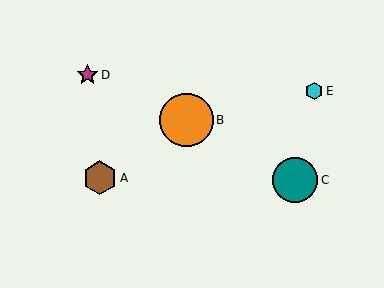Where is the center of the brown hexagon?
The center of the brown hexagon is at (100, 178).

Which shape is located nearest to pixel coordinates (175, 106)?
The orange circle (labeled B) at (187, 120) is nearest to that location.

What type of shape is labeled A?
Shape A is a brown hexagon.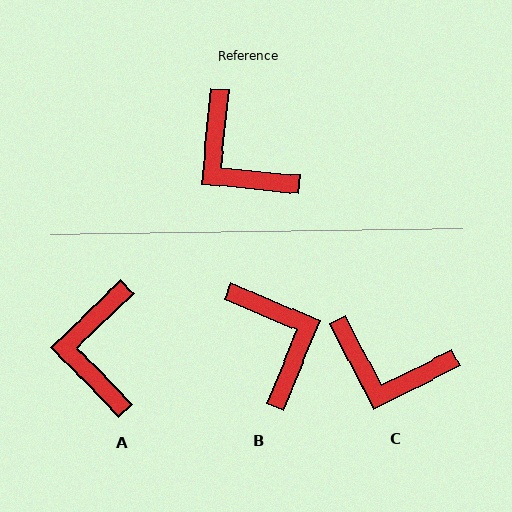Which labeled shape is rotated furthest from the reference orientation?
B, about 163 degrees away.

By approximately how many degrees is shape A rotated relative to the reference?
Approximately 40 degrees clockwise.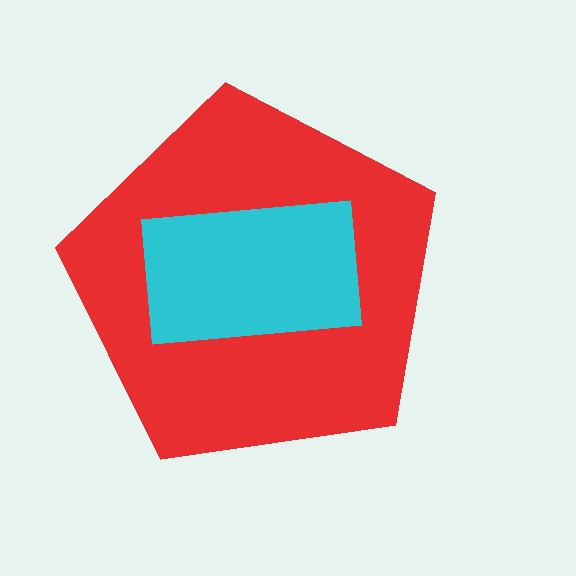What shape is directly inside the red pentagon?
The cyan rectangle.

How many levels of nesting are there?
2.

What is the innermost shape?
The cyan rectangle.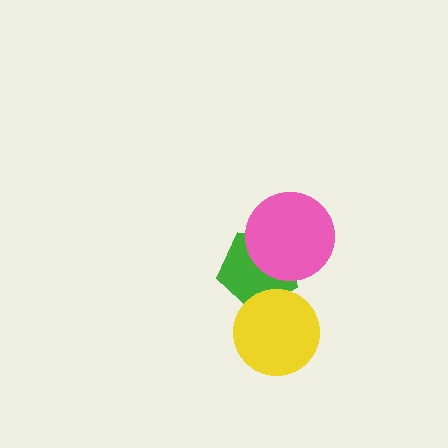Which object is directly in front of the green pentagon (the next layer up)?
The pink circle is directly in front of the green pentagon.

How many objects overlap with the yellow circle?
1 object overlaps with the yellow circle.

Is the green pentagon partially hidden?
Yes, it is partially covered by another shape.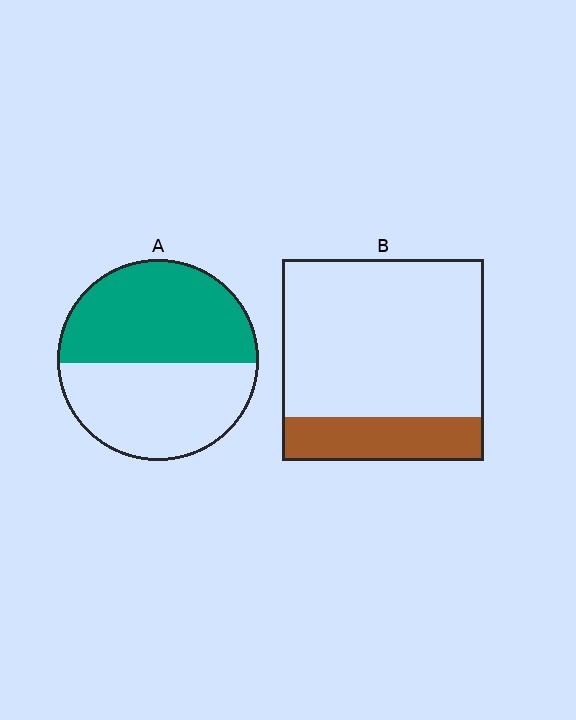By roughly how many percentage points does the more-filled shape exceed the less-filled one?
By roughly 30 percentage points (A over B).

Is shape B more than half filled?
No.